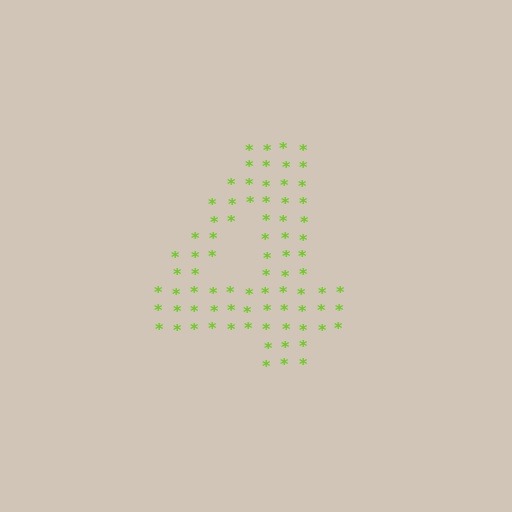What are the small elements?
The small elements are asterisks.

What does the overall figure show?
The overall figure shows the digit 4.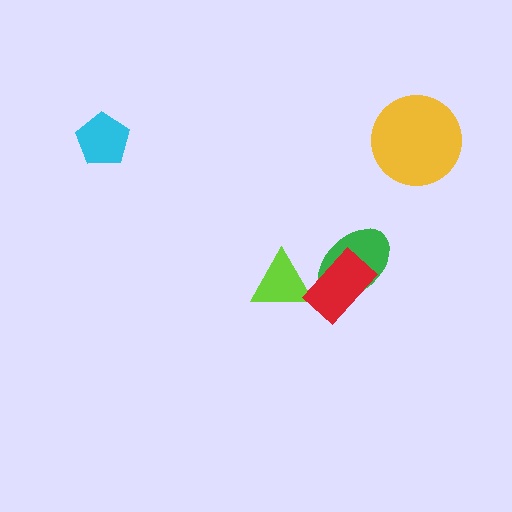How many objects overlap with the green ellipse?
1 object overlaps with the green ellipse.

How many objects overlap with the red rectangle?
2 objects overlap with the red rectangle.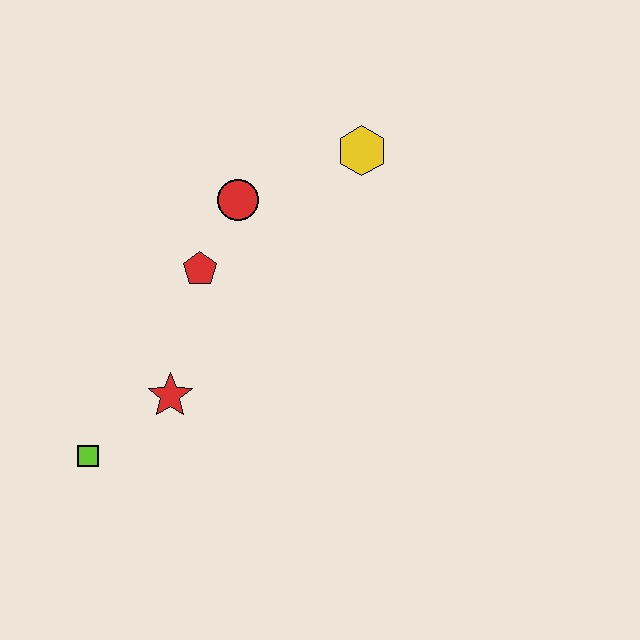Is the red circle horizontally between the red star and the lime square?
No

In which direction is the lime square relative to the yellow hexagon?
The lime square is below the yellow hexagon.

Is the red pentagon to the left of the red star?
No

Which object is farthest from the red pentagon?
The lime square is farthest from the red pentagon.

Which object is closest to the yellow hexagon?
The red circle is closest to the yellow hexagon.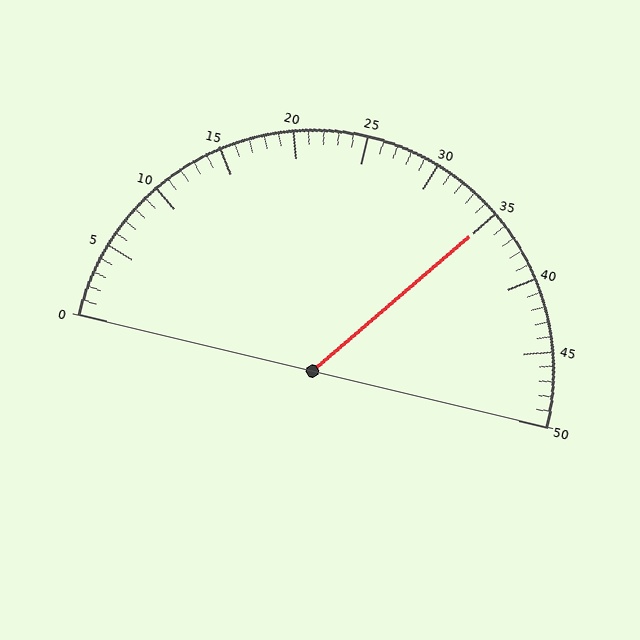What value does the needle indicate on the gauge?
The needle indicates approximately 35.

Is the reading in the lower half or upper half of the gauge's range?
The reading is in the upper half of the range (0 to 50).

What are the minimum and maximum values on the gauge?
The gauge ranges from 0 to 50.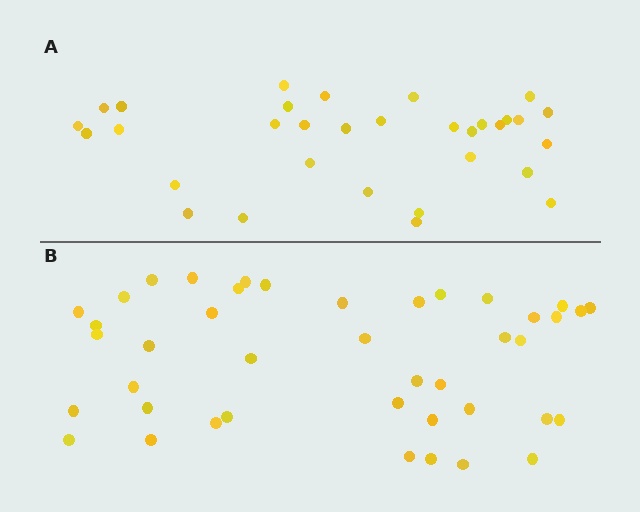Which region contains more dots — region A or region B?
Region B (the bottom region) has more dots.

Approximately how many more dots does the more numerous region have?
Region B has roughly 10 or so more dots than region A.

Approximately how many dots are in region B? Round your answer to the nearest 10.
About 40 dots. (The exact count is 42, which rounds to 40.)